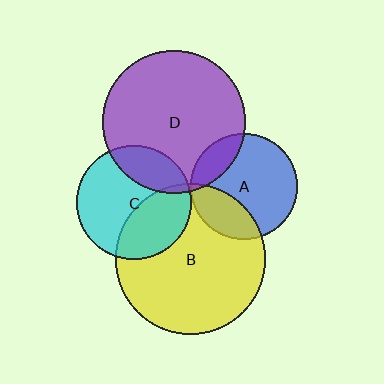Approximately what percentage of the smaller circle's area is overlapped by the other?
Approximately 35%.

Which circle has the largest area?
Circle B (yellow).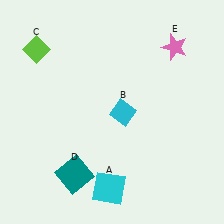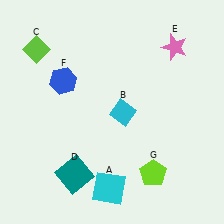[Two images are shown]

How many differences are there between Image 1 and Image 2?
There are 2 differences between the two images.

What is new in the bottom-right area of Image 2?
A lime pentagon (G) was added in the bottom-right area of Image 2.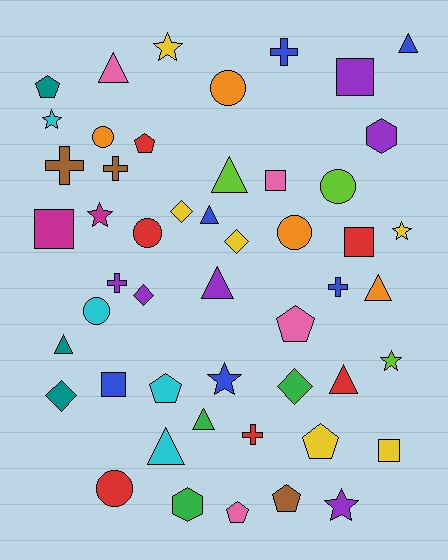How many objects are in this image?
There are 50 objects.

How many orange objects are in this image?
There are 4 orange objects.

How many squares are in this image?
There are 6 squares.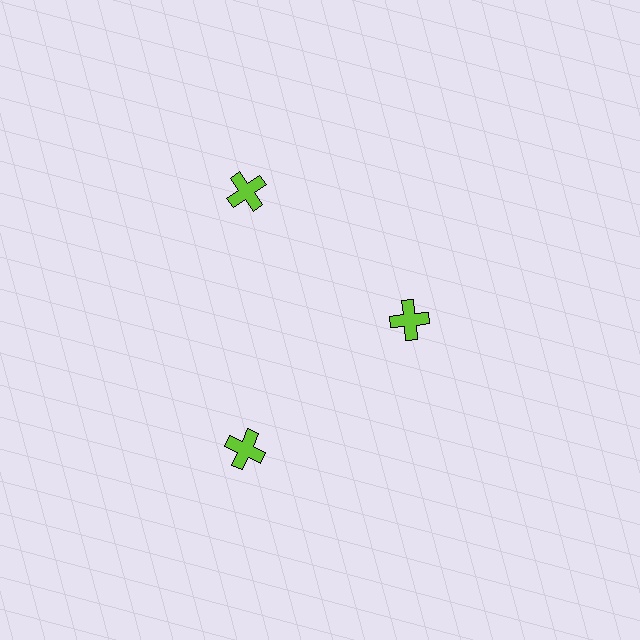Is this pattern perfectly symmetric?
No. The 3 lime crosses are arranged in a ring, but one element near the 3 o'clock position is pulled inward toward the center, breaking the 3-fold rotational symmetry.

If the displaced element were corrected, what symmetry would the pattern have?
It would have 3-fold rotational symmetry — the pattern would map onto itself every 120 degrees.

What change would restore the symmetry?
The symmetry would be restored by moving it outward, back onto the ring so that all 3 crosses sit at equal angles and equal distance from the center.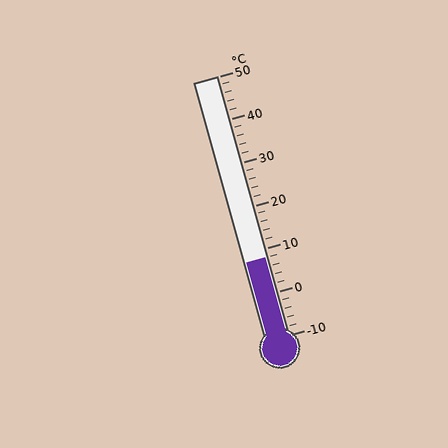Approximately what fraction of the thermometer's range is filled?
The thermometer is filled to approximately 30% of its range.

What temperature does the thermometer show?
The thermometer shows approximately 8°C.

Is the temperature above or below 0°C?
The temperature is above 0°C.